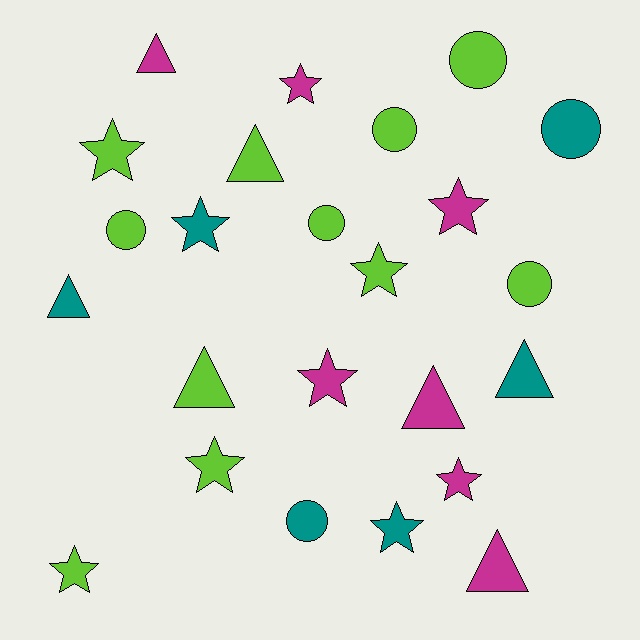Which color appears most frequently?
Lime, with 11 objects.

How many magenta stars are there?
There are 4 magenta stars.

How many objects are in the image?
There are 24 objects.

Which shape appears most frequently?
Star, with 10 objects.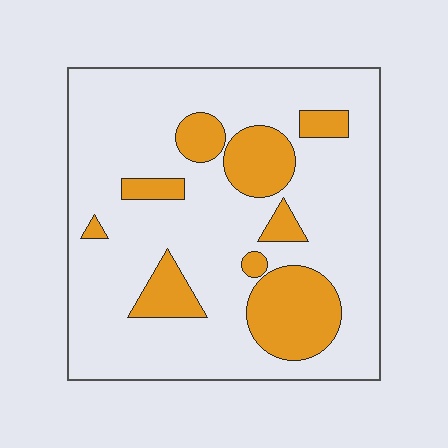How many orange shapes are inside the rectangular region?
9.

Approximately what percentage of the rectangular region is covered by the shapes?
Approximately 20%.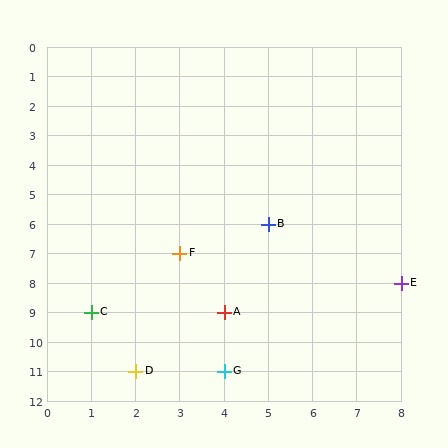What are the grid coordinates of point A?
Point A is at grid coordinates (4, 9).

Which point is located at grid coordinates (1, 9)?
Point C is at (1, 9).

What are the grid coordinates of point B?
Point B is at grid coordinates (5, 6).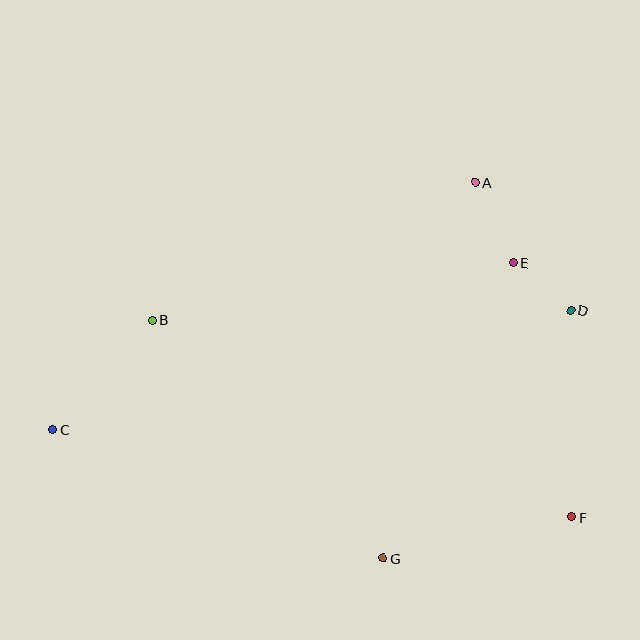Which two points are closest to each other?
Points D and E are closest to each other.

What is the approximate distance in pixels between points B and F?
The distance between B and F is approximately 464 pixels.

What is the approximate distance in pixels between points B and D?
The distance between B and D is approximately 419 pixels.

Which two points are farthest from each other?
Points C and D are farthest from each other.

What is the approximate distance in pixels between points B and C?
The distance between B and C is approximately 148 pixels.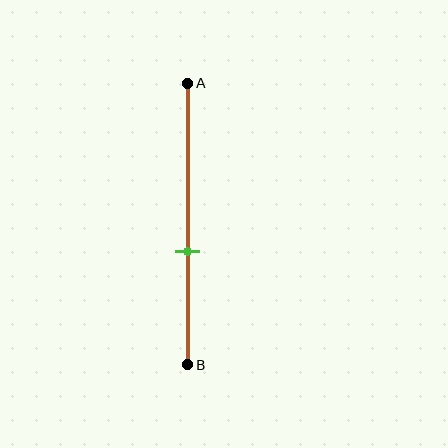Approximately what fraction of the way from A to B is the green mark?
The green mark is approximately 60% of the way from A to B.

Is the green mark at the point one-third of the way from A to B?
No, the mark is at about 60% from A, not at the 33% one-third point.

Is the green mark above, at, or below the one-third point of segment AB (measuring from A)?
The green mark is below the one-third point of segment AB.